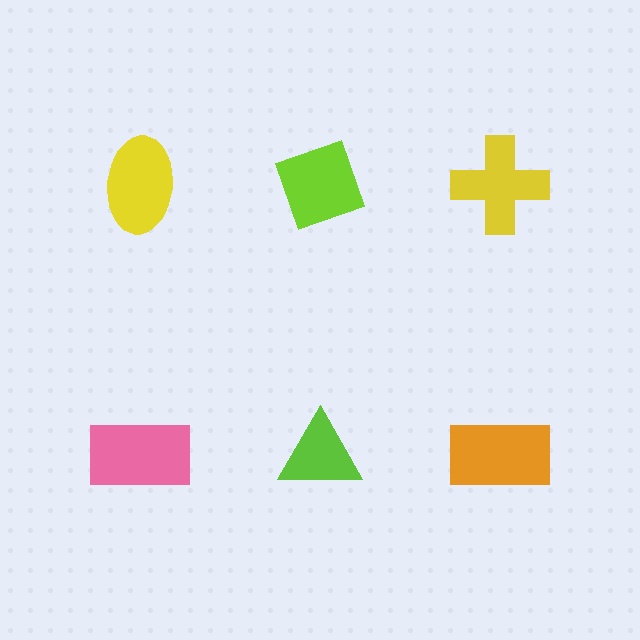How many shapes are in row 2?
3 shapes.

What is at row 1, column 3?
A yellow cross.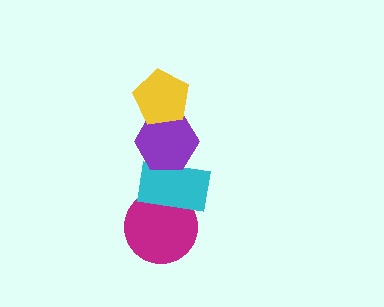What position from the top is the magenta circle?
The magenta circle is 4th from the top.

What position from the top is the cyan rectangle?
The cyan rectangle is 3rd from the top.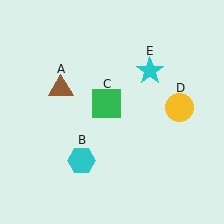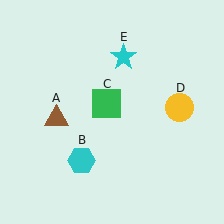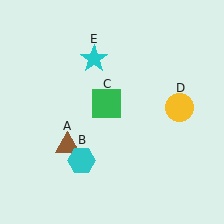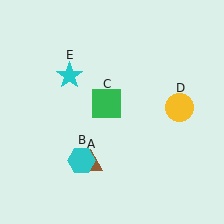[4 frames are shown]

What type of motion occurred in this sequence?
The brown triangle (object A), cyan star (object E) rotated counterclockwise around the center of the scene.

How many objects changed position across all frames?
2 objects changed position: brown triangle (object A), cyan star (object E).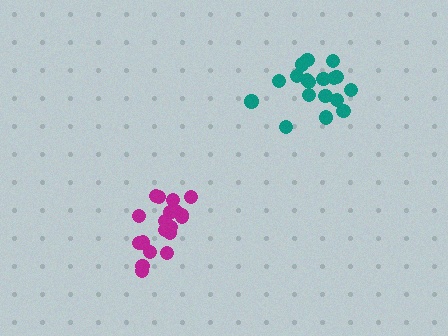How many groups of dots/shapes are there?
There are 2 groups.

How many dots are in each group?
Group 1: 18 dots, Group 2: 20 dots (38 total).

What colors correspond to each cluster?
The clusters are colored: teal, magenta.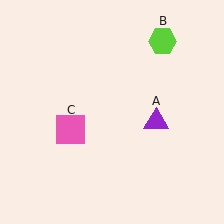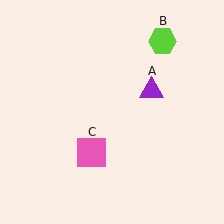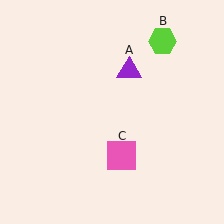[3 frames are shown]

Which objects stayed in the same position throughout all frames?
Lime hexagon (object B) remained stationary.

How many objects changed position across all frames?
2 objects changed position: purple triangle (object A), pink square (object C).